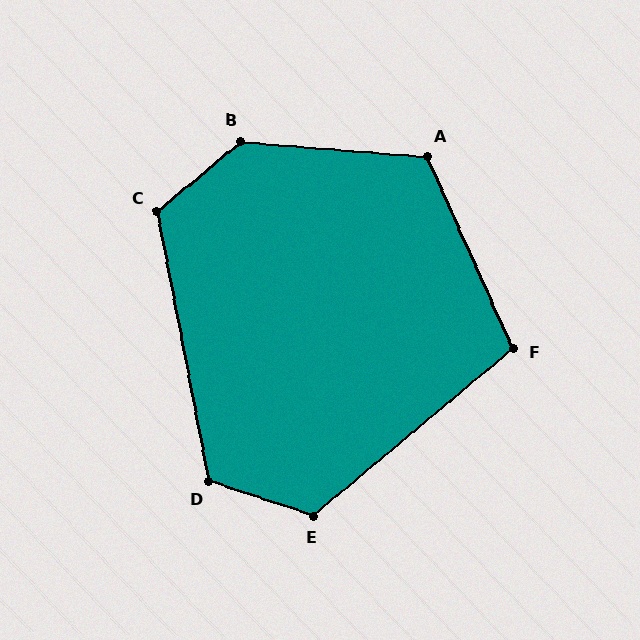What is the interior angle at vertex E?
Approximately 122 degrees (obtuse).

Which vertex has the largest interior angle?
B, at approximately 135 degrees.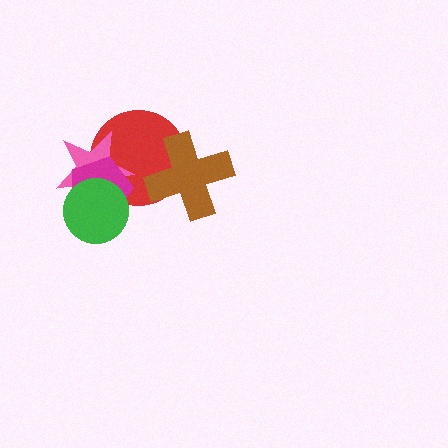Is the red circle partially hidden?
Yes, it is partially covered by another shape.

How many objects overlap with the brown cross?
1 object overlaps with the brown cross.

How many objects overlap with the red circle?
4 objects overlap with the red circle.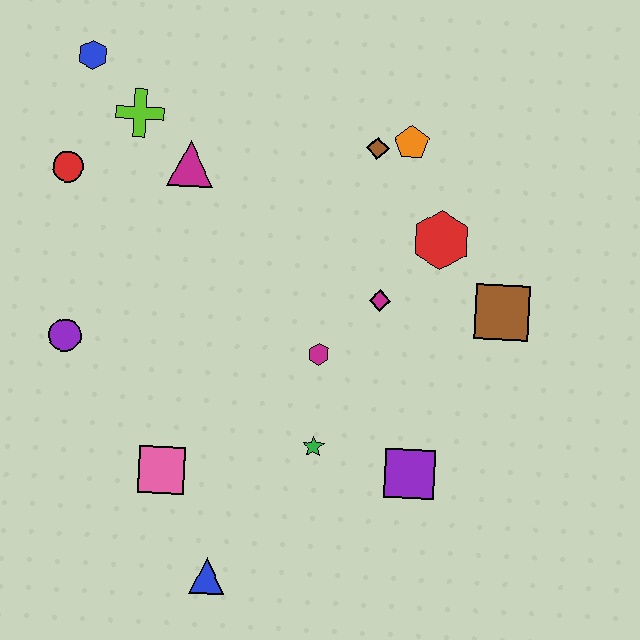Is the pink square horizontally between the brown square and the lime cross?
Yes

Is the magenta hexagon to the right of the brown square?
No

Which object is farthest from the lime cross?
The blue triangle is farthest from the lime cross.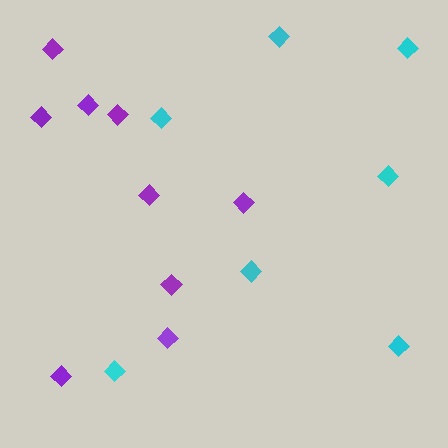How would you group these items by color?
There are 2 groups: one group of cyan diamonds (7) and one group of purple diamonds (9).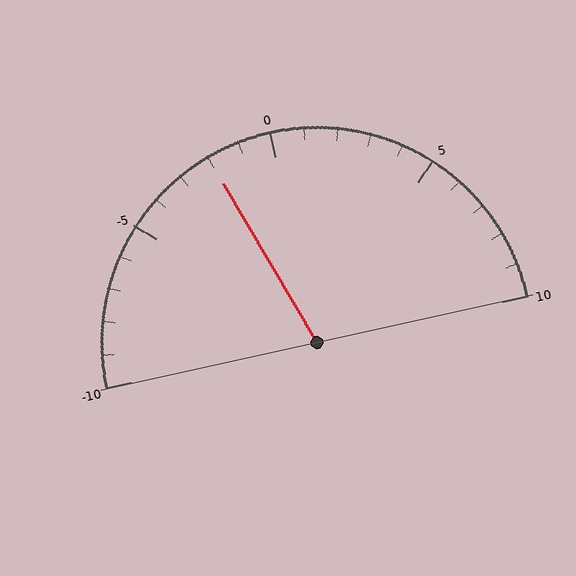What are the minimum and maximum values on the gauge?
The gauge ranges from -10 to 10.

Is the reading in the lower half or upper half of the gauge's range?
The reading is in the lower half of the range (-10 to 10).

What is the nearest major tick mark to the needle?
The nearest major tick mark is 0.